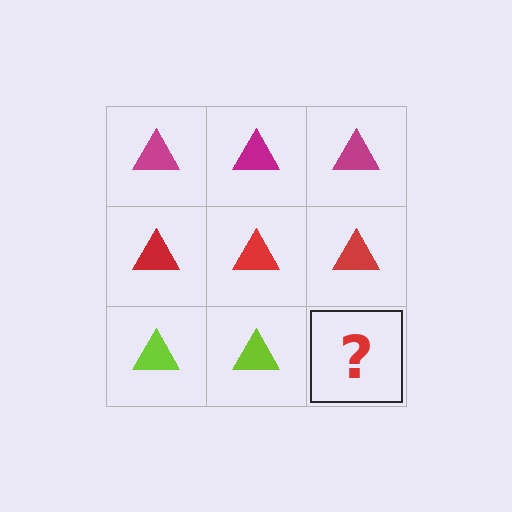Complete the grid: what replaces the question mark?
The question mark should be replaced with a lime triangle.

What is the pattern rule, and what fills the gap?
The rule is that each row has a consistent color. The gap should be filled with a lime triangle.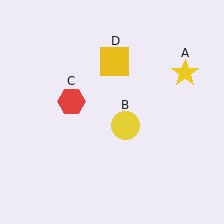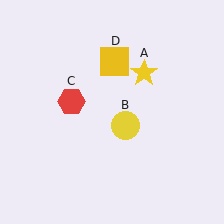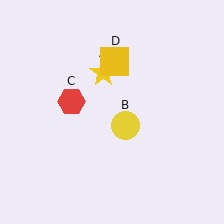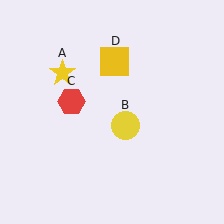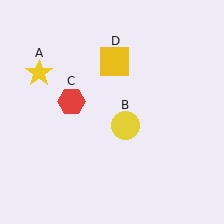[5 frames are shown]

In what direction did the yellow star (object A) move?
The yellow star (object A) moved left.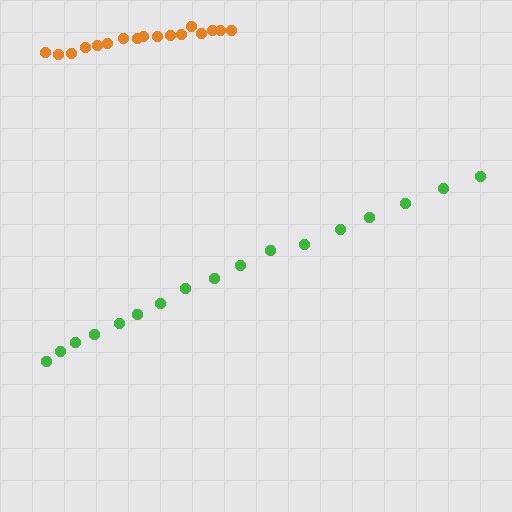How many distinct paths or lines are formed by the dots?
There are 2 distinct paths.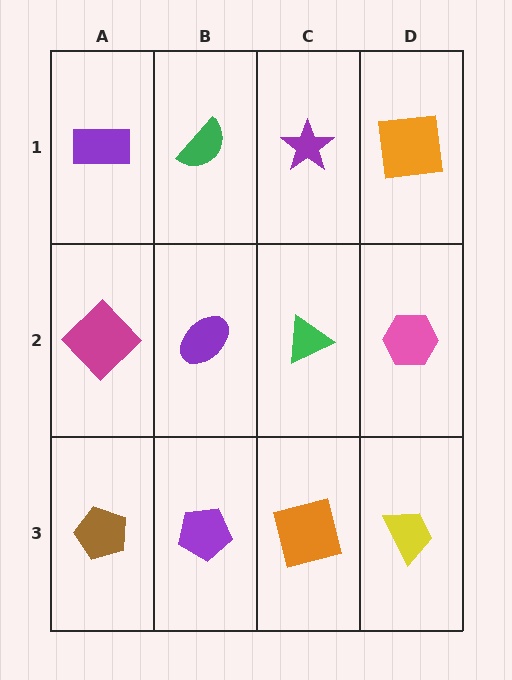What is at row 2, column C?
A green triangle.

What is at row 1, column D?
An orange square.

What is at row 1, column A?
A purple rectangle.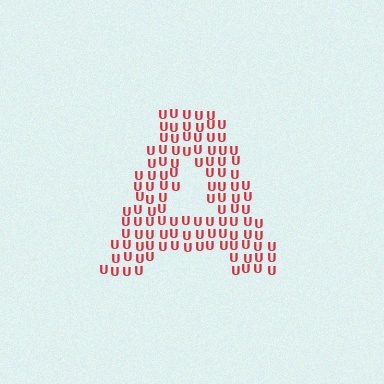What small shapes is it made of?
It is made of small letter U's.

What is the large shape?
The large shape is the letter A.